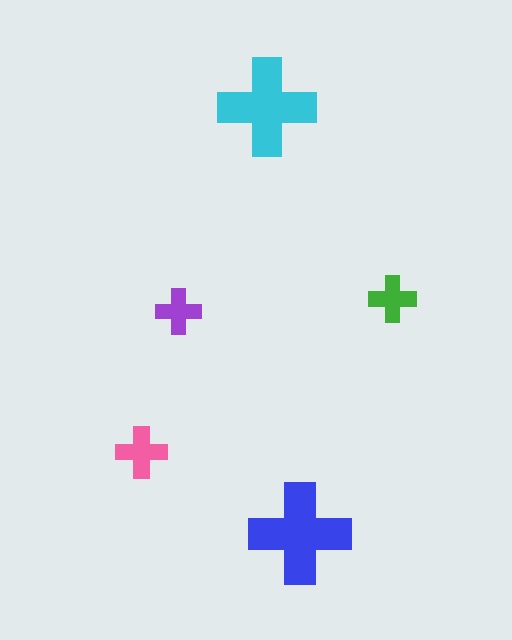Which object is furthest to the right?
The green cross is rightmost.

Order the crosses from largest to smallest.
the blue one, the cyan one, the pink one, the green one, the purple one.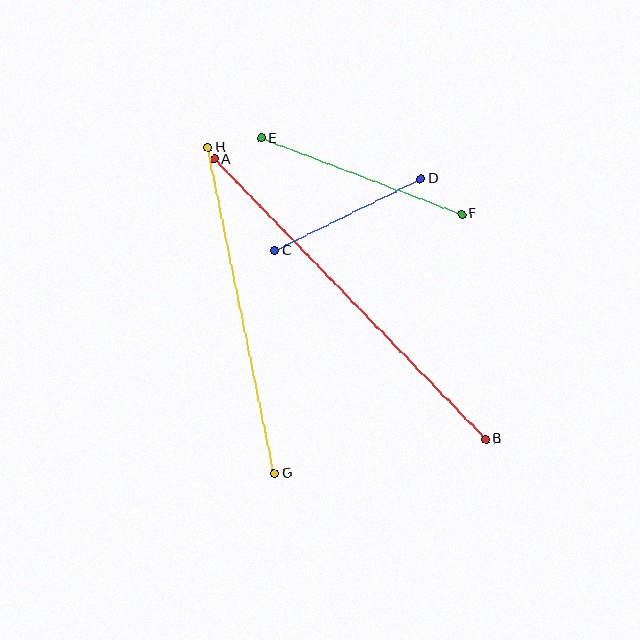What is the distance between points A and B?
The distance is approximately 390 pixels.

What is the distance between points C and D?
The distance is approximately 163 pixels.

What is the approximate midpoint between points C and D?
The midpoint is at approximately (348, 215) pixels.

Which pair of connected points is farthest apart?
Points A and B are farthest apart.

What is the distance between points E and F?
The distance is approximately 214 pixels.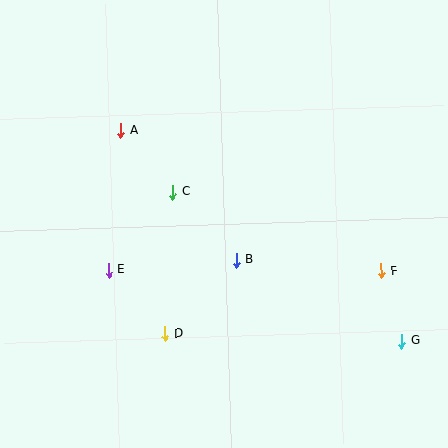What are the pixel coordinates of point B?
Point B is at (237, 260).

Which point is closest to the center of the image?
Point B at (237, 260) is closest to the center.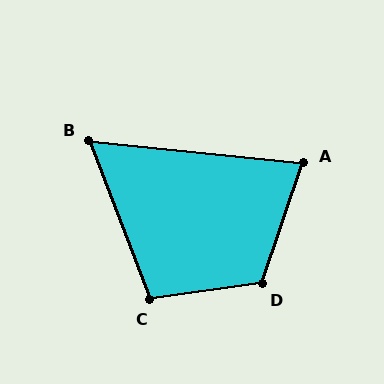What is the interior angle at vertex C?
Approximately 103 degrees (obtuse).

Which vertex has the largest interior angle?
D, at approximately 117 degrees.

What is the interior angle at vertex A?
Approximately 77 degrees (acute).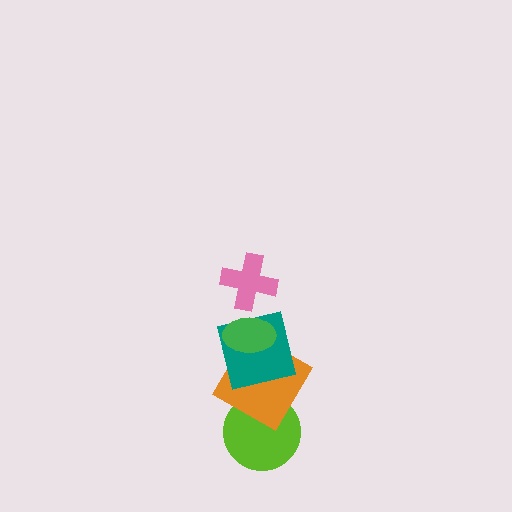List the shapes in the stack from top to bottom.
From top to bottom: the pink cross, the green ellipse, the teal square, the orange diamond, the lime circle.